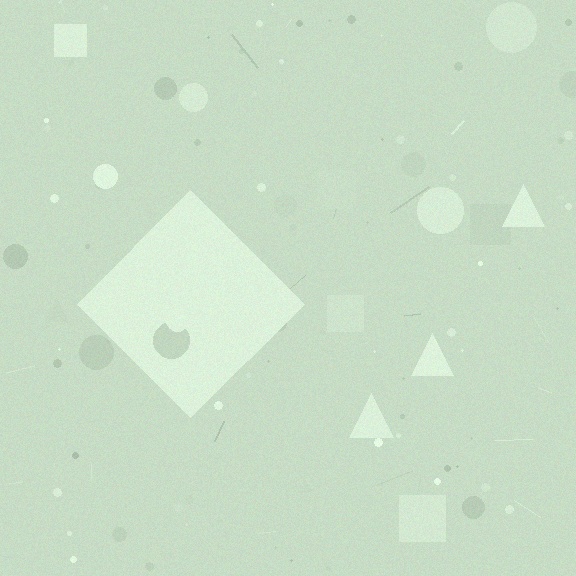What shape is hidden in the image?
A diamond is hidden in the image.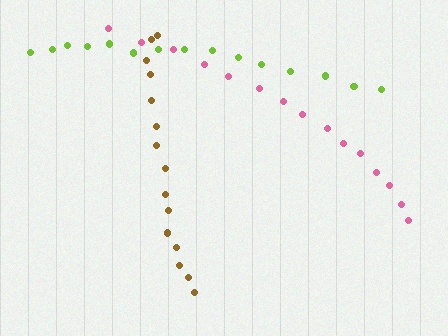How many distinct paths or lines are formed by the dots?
There are 3 distinct paths.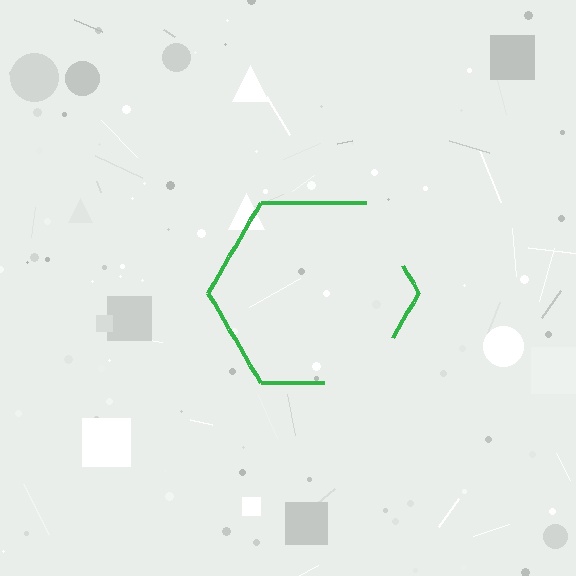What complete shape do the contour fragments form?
The contour fragments form a hexagon.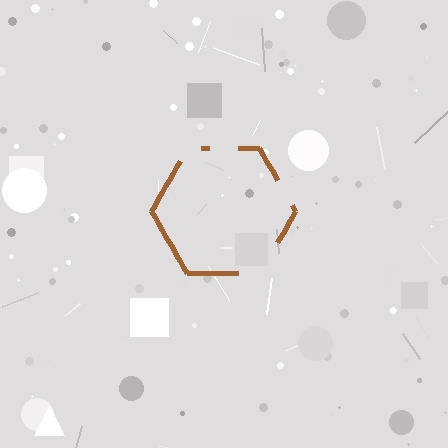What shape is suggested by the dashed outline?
The dashed outline suggests a hexagon.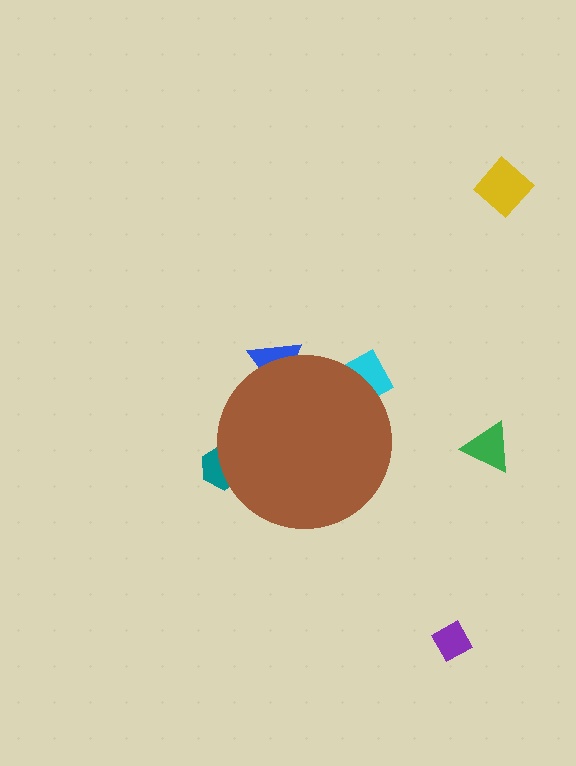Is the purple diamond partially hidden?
No, the purple diamond is fully visible.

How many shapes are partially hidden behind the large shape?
3 shapes are partially hidden.